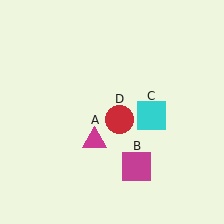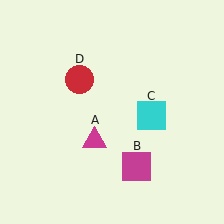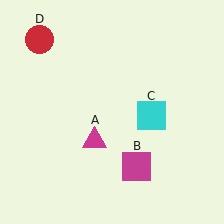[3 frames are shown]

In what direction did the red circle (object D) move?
The red circle (object D) moved up and to the left.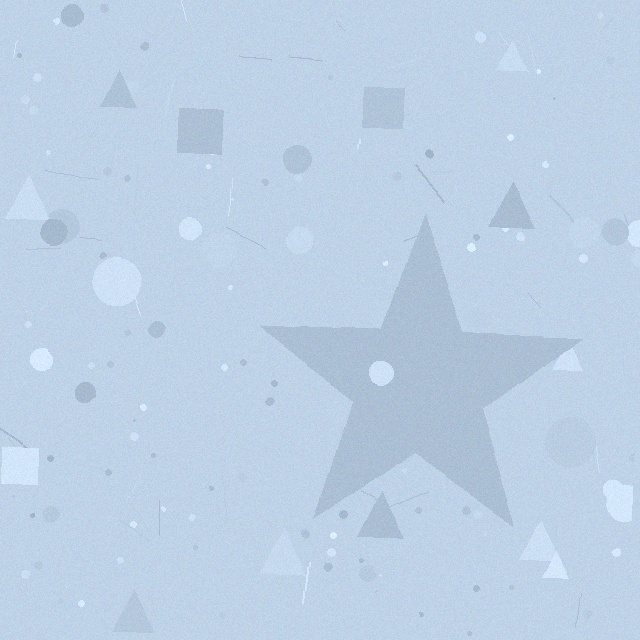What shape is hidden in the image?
A star is hidden in the image.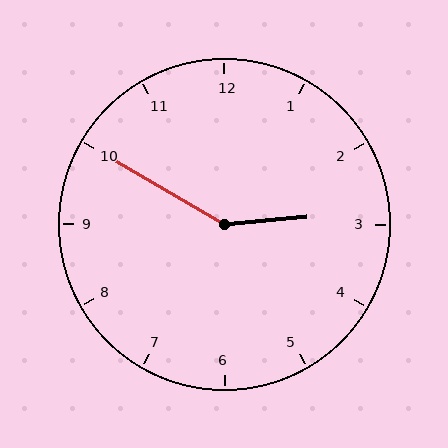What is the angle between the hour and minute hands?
Approximately 145 degrees.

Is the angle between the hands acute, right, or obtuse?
It is obtuse.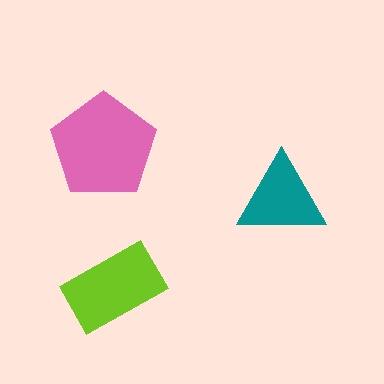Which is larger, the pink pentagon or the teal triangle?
The pink pentagon.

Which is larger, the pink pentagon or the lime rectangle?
The pink pentagon.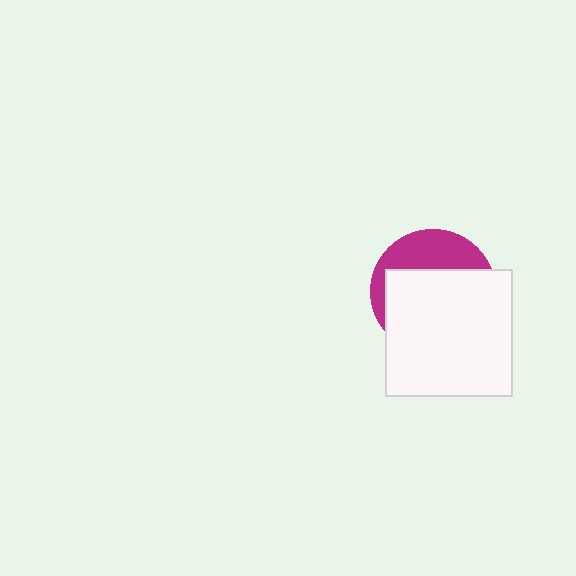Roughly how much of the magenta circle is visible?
A small part of it is visible (roughly 34%).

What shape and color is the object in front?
The object in front is a white square.